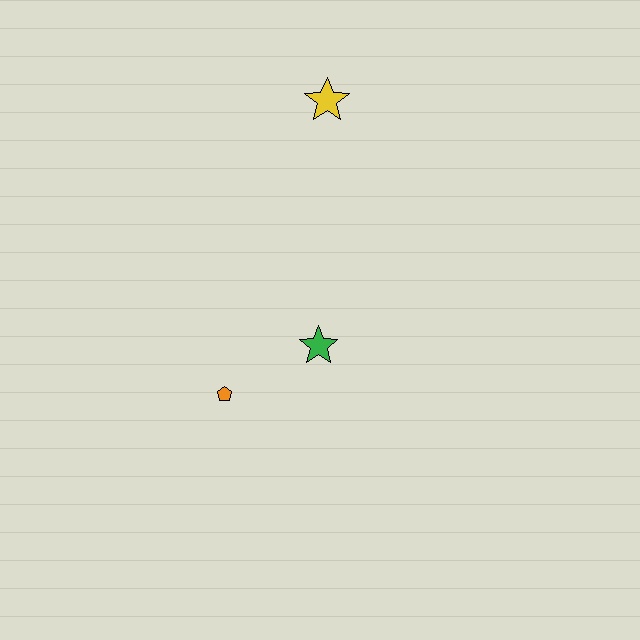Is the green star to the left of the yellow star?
Yes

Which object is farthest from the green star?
The yellow star is farthest from the green star.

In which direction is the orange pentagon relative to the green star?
The orange pentagon is to the left of the green star.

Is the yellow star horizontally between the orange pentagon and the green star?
No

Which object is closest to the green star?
The orange pentagon is closest to the green star.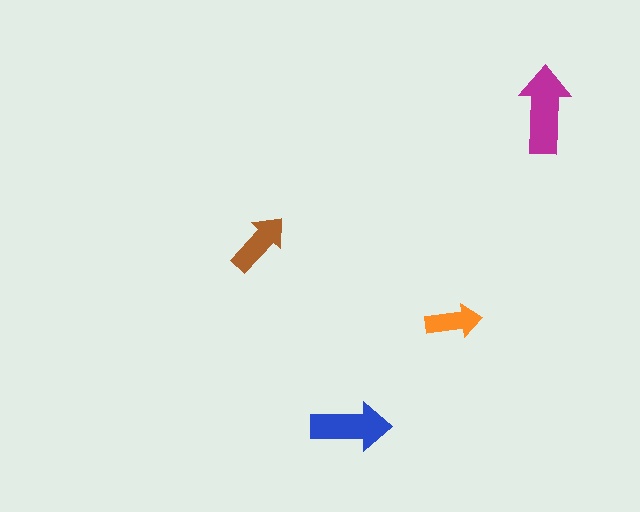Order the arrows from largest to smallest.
the magenta one, the blue one, the brown one, the orange one.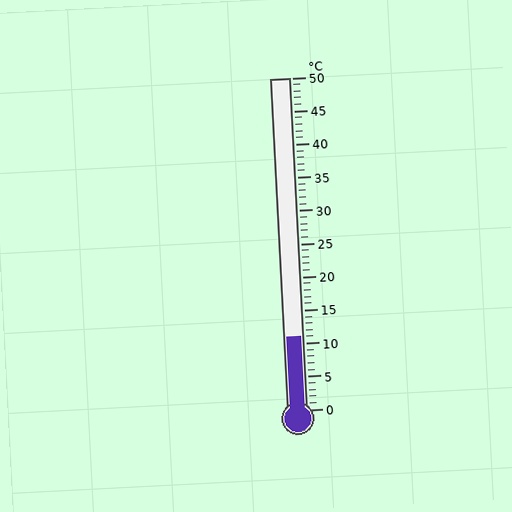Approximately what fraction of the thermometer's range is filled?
The thermometer is filled to approximately 20% of its range.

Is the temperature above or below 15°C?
The temperature is below 15°C.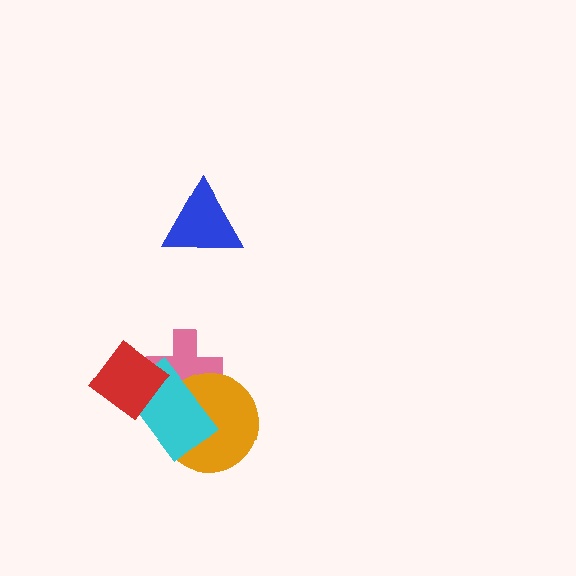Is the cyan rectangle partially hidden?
Yes, it is partially covered by another shape.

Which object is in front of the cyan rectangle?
The red diamond is in front of the cyan rectangle.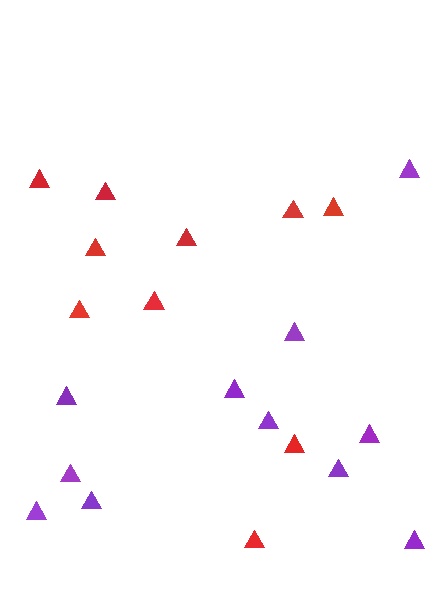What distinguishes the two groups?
There are 2 groups: one group of purple triangles (11) and one group of red triangles (10).